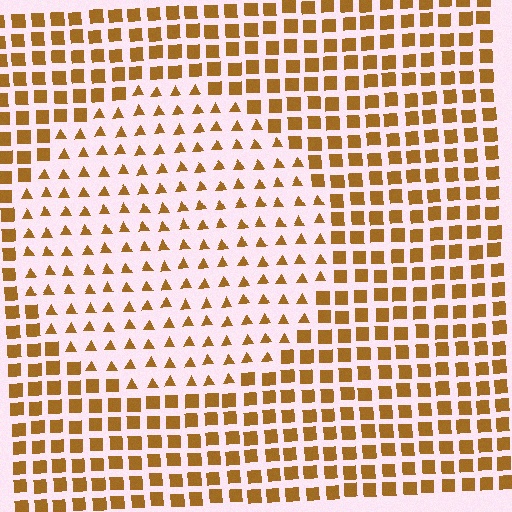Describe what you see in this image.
The image is filled with small brown elements arranged in a uniform grid. A circle-shaped region contains triangles, while the surrounding area contains squares. The boundary is defined purely by the change in element shape.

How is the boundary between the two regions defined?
The boundary is defined by a change in element shape: triangles inside vs. squares outside. All elements share the same color and spacing.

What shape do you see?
I see a circle.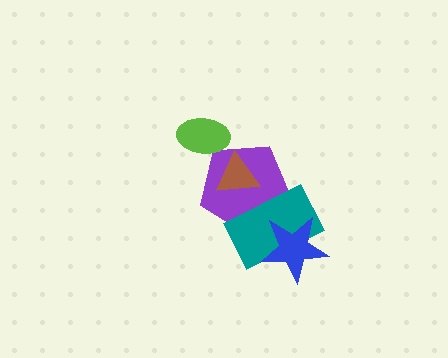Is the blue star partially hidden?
No, no other shape covers it.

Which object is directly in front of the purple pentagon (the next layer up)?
The teal rectangle is directly in front of the purple pentagon.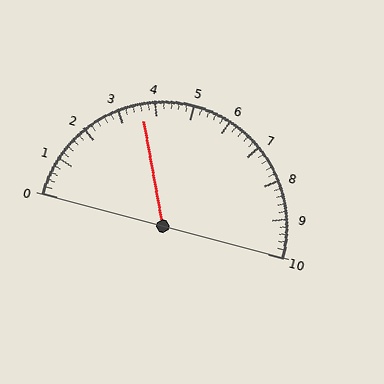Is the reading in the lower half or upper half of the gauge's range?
The reading is in the lower half of the range (0 to 10).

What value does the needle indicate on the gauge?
The needle indicates approximately 3.6.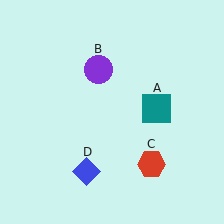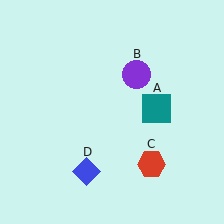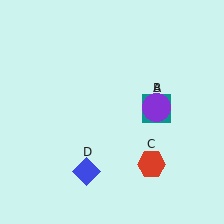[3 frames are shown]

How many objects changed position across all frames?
1 object changed position: purple circle (object B).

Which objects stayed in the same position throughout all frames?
Teal square (object A) and red hexagon (object C) and blue diamond (object D) remained stationary.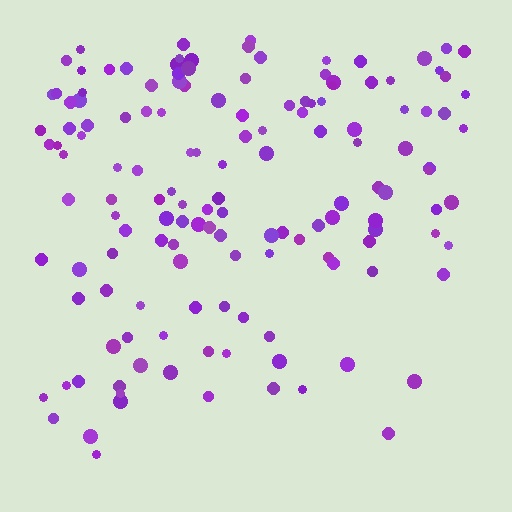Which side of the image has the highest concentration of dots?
The top.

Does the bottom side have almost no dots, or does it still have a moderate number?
Still a moderate number, just noticeably fewer than the top.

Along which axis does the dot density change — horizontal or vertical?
Vertical.